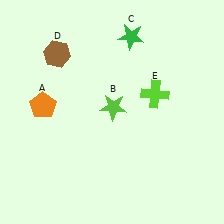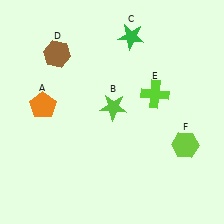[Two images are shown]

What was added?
A lime hexagon (F) was added in Image 2.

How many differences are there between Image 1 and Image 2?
There is 1 difference between the two images.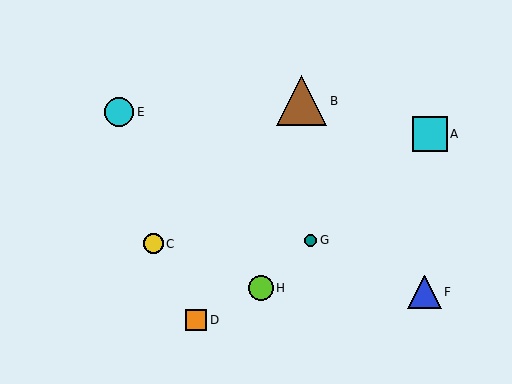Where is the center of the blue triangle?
The center of the blue triangle is at (425, 292).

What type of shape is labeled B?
Shape B is a brown triangle.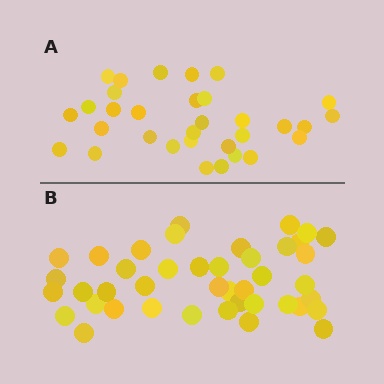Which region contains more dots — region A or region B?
Region B (the bottom region) has more dots.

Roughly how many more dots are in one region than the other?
Region B has roughly 10 or so more dots than region A.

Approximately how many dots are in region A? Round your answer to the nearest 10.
About 30 dots. (The exact count is 32, which rounds to 30.)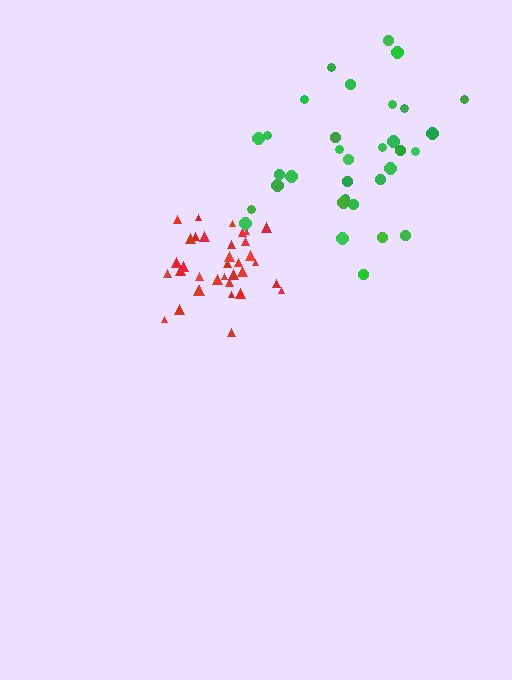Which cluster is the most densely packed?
Red.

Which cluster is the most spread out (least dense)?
Green.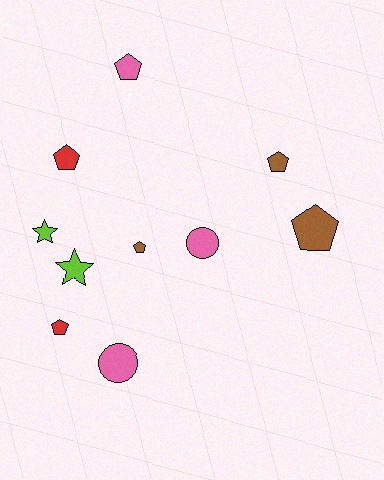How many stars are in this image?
There are 2 stars.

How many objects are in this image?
There are 10 objects.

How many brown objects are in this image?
There are 3 brown objects.